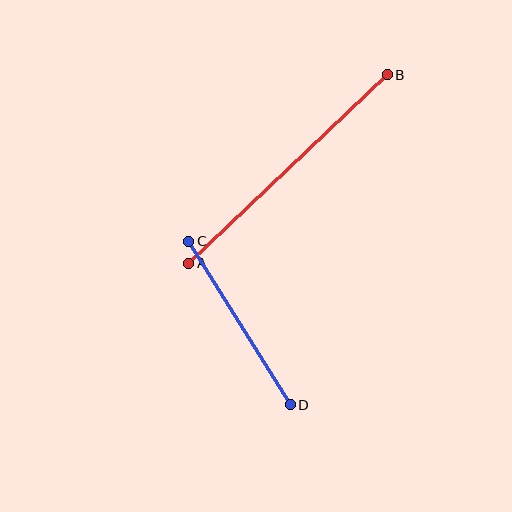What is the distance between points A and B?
The distance is approximately 274 pixels.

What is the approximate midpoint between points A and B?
The midpoint is at approximately (288, 169) pixels.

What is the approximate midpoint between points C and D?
The midpoint is at approximately (239, 323) pixels.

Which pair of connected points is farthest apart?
Points A and B are farthest apart.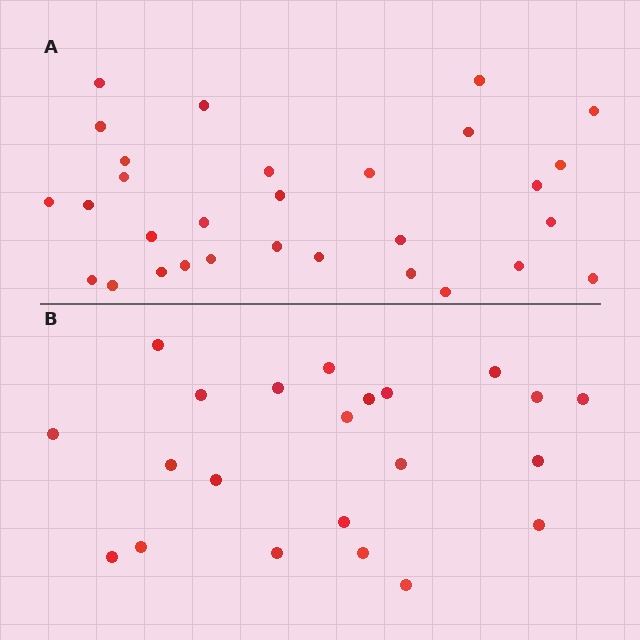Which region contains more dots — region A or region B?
Region A (the top region) has more dots.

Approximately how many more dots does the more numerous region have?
Region A has roughly 8 or so more dots than region B.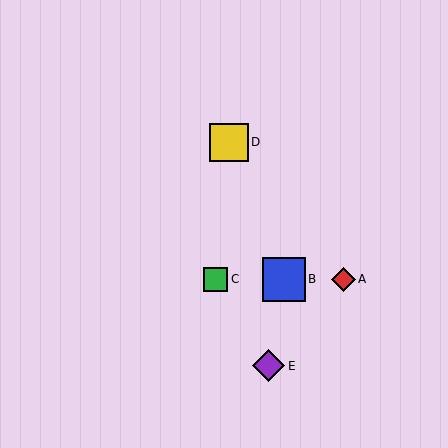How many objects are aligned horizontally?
3 objects (A, B, C) are aligned horizontally.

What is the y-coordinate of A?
Object A is at y≈279.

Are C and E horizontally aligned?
No, C is at y≈279 and E is at y≈366.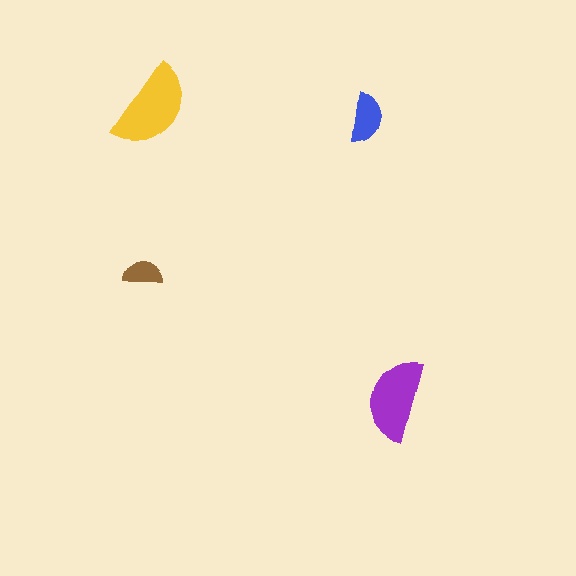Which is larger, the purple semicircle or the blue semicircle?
The purple one.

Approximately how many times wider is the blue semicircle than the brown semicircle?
About 1.5 times wider.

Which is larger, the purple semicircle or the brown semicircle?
The purple one.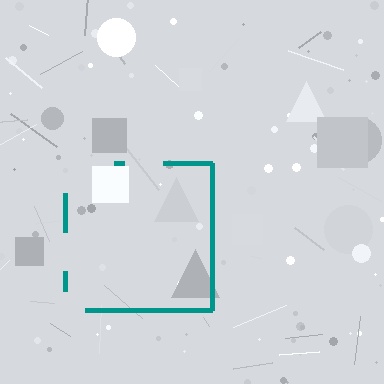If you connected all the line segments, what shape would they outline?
They would outline a square.